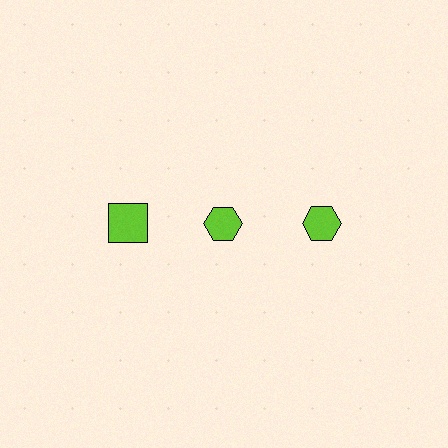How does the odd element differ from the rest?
It has a different shape: square instead of hexagon.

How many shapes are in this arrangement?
There are 3 shapes arranged in a grid pattern.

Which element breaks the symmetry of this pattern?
The lime square in the top row, leftmost column breaks the symmetry. All other shapes are lime hexagons.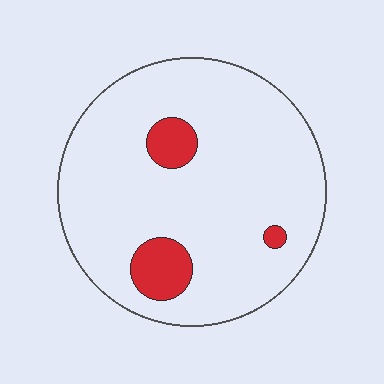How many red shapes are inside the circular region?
3.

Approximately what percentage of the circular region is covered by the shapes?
Approximately 10%.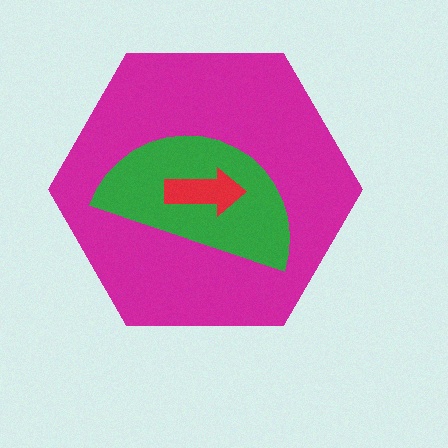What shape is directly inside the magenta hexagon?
The green semicircle.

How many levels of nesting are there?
3.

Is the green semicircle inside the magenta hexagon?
Yes.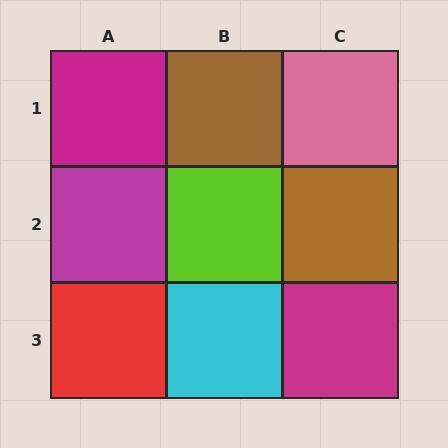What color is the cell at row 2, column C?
Brown.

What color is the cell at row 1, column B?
Brown.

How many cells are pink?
1 cell is pink.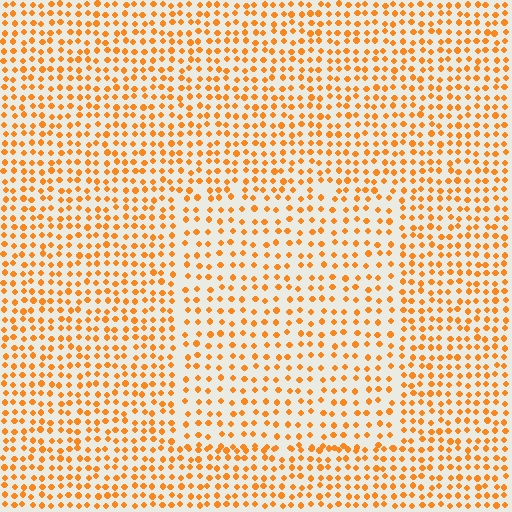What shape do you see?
I see a rectangle.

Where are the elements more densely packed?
The elements are more densely packed outside the rectangle boundary.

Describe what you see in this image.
The image contains small orange elements arranged at two different densities. A rectangle-shaped region is visible where the elements are less densely packed than the surrounding area.